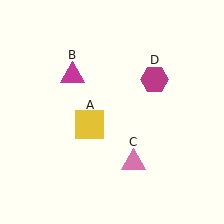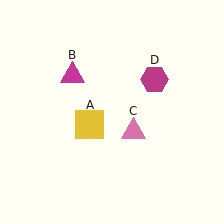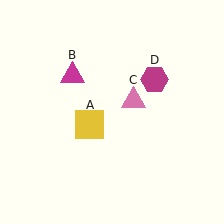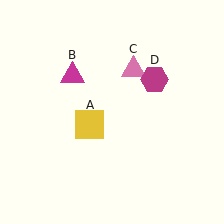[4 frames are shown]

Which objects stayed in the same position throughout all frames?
Yellow square (object A) and magenta triangle (object B) and magenta hexagon (object D) remained stationary.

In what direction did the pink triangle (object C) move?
The pink triangle (object C) moved up.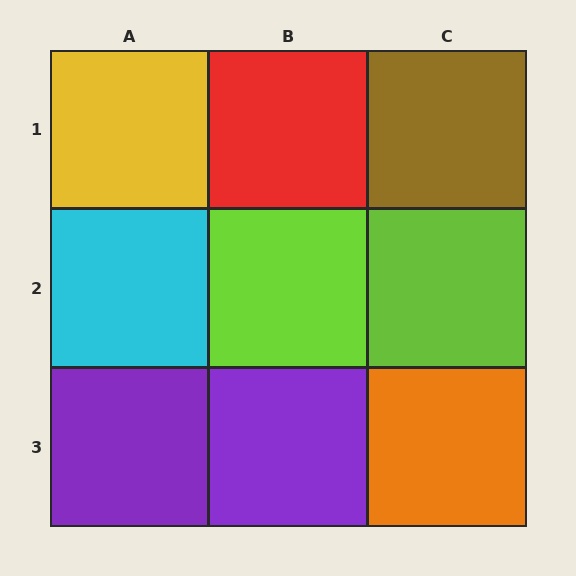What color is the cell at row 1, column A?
Yellow.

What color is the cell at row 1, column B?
Red.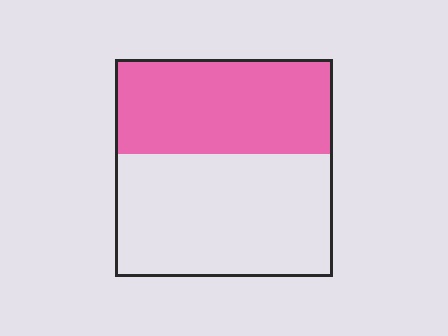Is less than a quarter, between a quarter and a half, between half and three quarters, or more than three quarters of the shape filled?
Between a quarter and a half.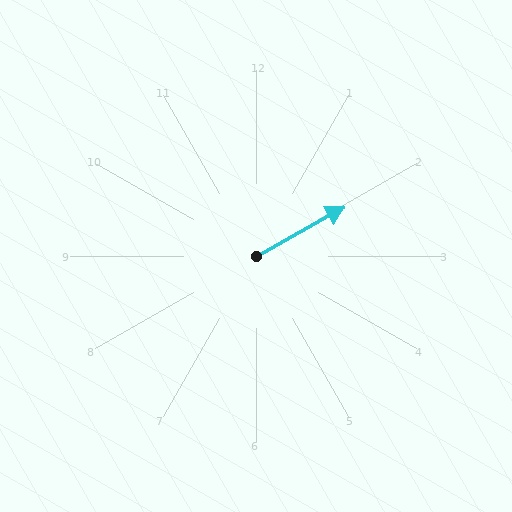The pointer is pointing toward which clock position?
Roughly 2 o'clock.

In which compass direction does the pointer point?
Northeast.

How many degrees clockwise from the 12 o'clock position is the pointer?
Approximately 61 degrees.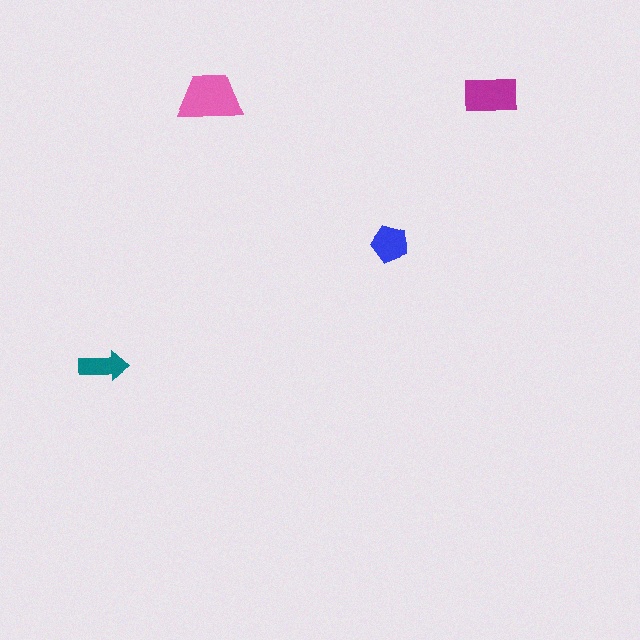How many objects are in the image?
There are 4 objects in the image.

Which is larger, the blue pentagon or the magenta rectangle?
The magenta rectangle.